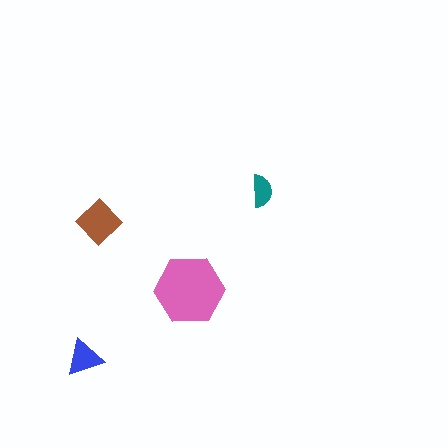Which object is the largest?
The pink hexagon.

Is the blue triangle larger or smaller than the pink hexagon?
Smaller.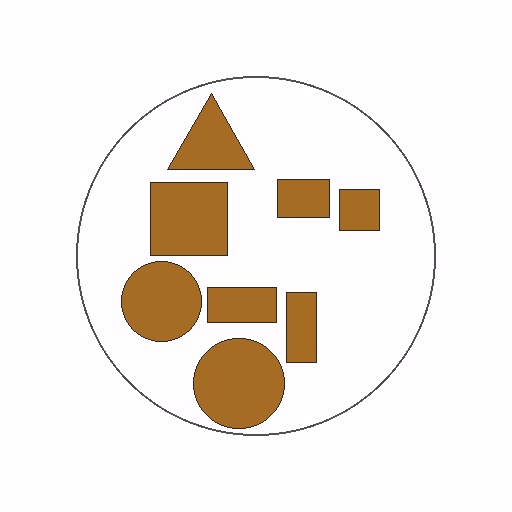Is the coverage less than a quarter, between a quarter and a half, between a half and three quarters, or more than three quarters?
Between a quarter and a half.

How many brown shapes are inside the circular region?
8.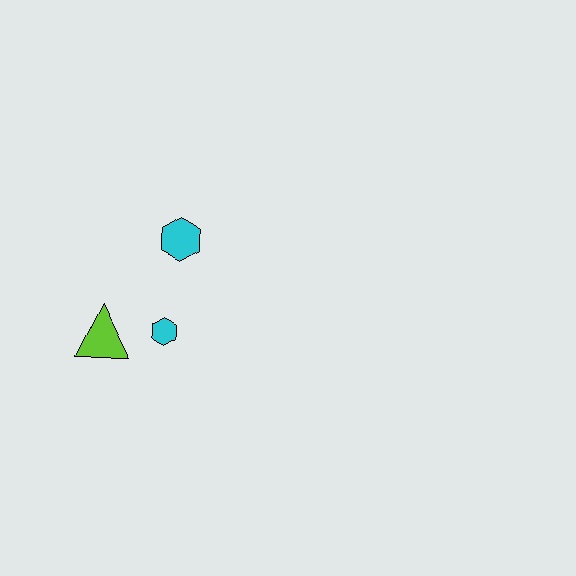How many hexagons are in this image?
There are 2 hexagons.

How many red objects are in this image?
There are no red objects.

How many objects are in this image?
There are 3 objects.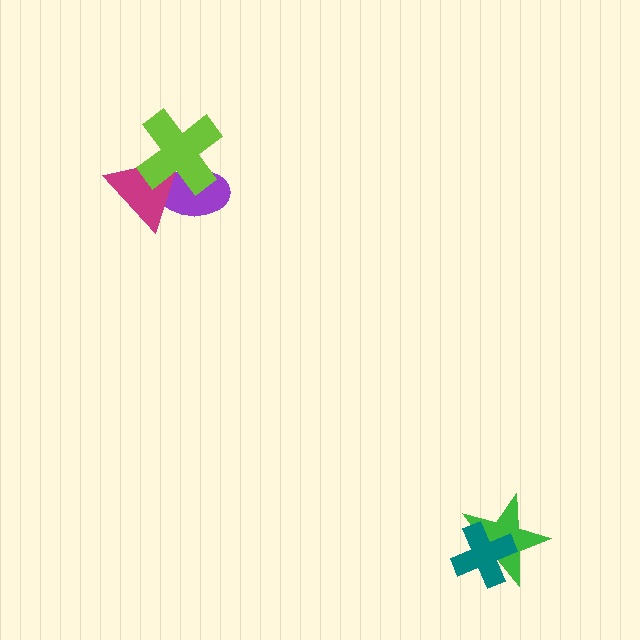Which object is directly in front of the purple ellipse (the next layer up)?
The magenta triangle is directly in front of the purple ellipse.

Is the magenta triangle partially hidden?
Yes, it is partially covered by another shape.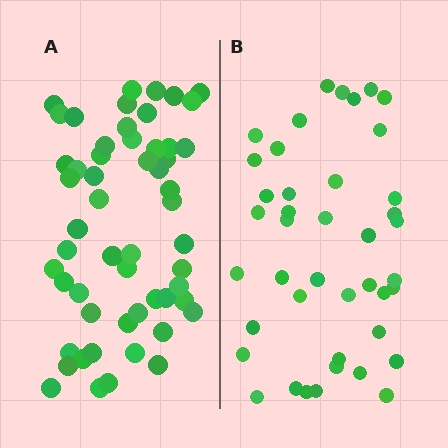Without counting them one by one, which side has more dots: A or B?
Region A (the left region) has more dots.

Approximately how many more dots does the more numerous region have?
Region A has approximately 15 more dots than region B.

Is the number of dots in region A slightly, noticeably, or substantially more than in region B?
Region A has noticeably more, but not dramatically so. The ratio is roughly 1.3 to 1.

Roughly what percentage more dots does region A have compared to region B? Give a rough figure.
About 30% more.